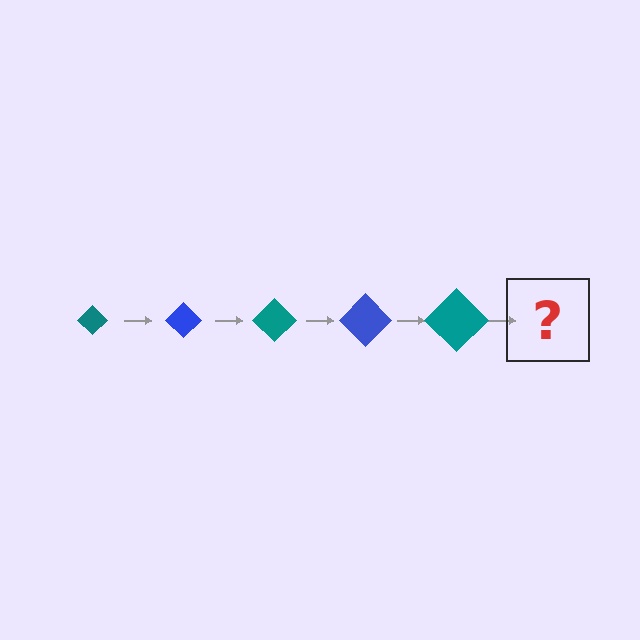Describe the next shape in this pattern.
It should be a blue diamond, larger than the previous one.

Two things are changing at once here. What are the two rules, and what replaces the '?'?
The two rules are that the diamond grows larger each step and the color cycles through teal and blue. The '?' should be a blue diamond, larger than the previous one.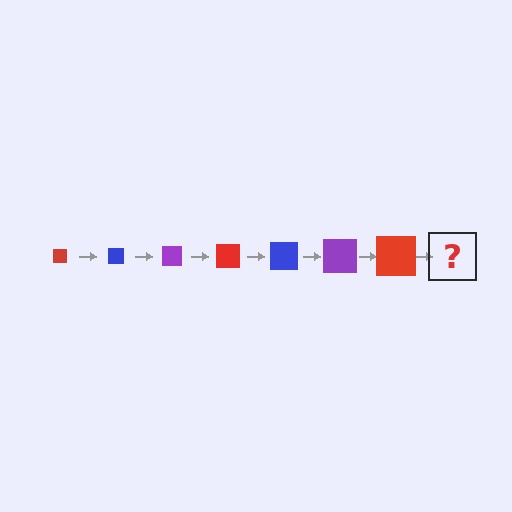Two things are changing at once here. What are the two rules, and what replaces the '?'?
The two rules are that the square grows larger each step and the color cycles through red, blue, and purple. The '?' should be a blue square, larger than the previous one.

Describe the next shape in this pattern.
It should be a blue square, larger than the previous one.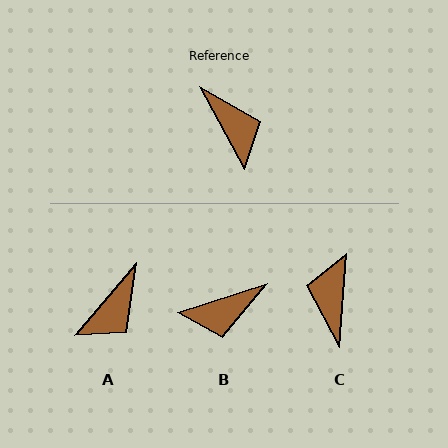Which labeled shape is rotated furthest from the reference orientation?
C, about 147 degrees away.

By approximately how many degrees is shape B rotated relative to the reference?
Approximately 100 degrees clockwise.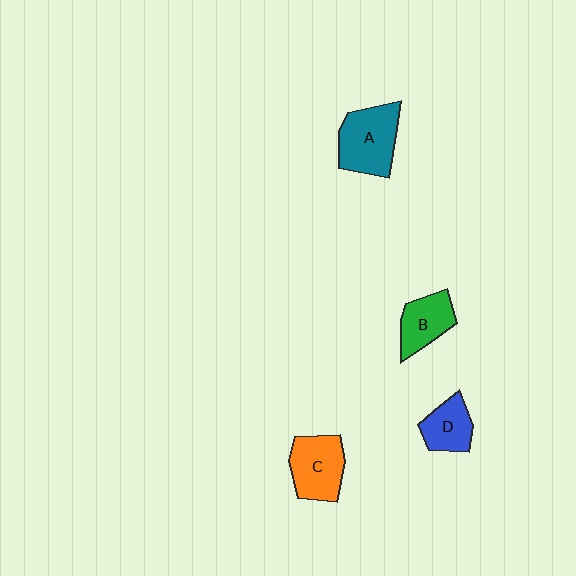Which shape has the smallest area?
Shape D (blue).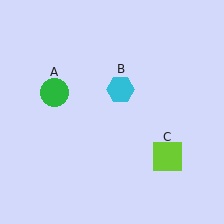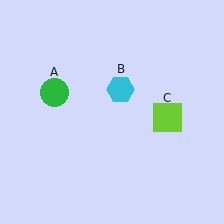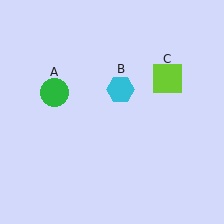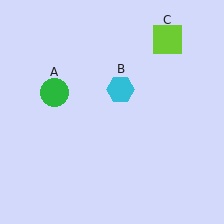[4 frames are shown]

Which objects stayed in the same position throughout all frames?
Green circle (object A) and cyan hexagon (object B) remained stationary.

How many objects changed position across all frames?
1 object changed position: lime square (object C).